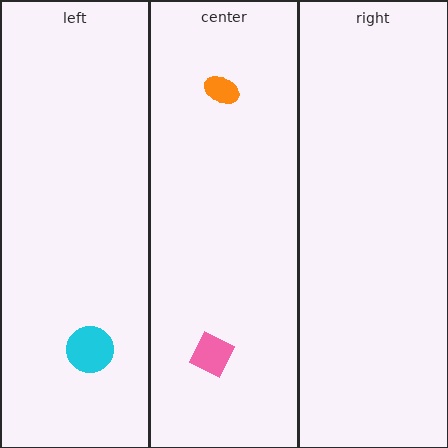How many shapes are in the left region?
1.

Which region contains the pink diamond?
The center region.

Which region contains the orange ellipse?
The center region.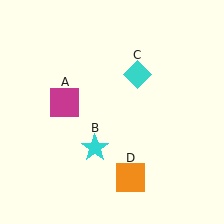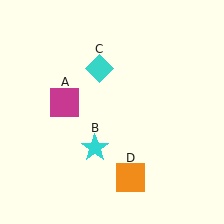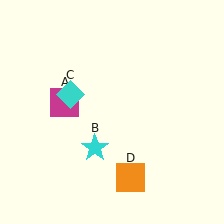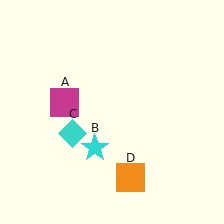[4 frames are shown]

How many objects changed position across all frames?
1 object changed position: cyan diamond (object C).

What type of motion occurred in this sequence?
The cyan diamond (object C) rotated counterclockwise around the center of the scene.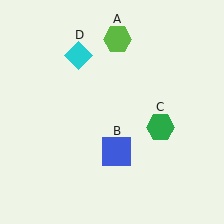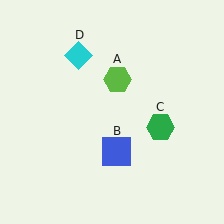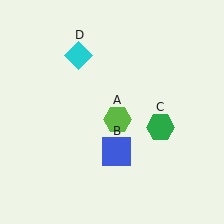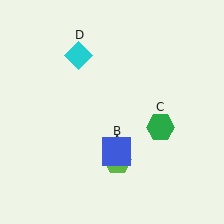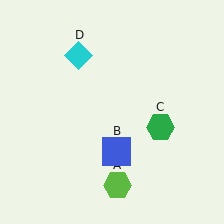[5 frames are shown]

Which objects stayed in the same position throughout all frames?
Blue square (object B) and green hexagon (object C) and cyan diamond (object D) remained stationary.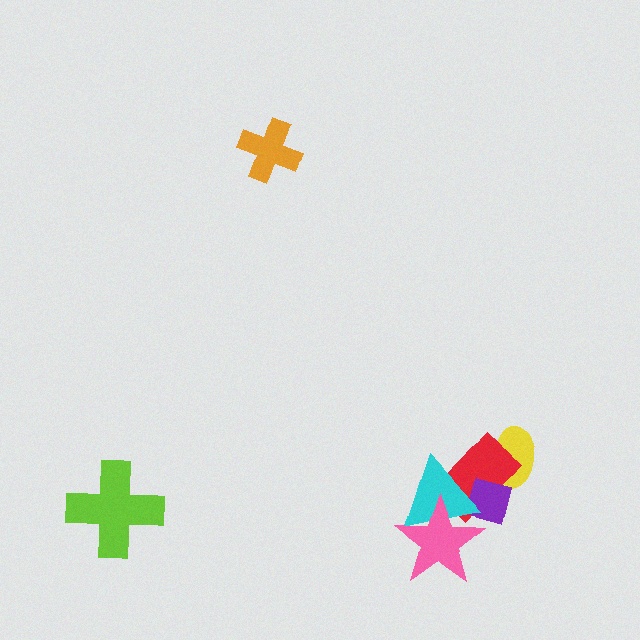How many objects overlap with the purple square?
4 objects overlap with the purple square.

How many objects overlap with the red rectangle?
4 objects overlap with the red rectangle.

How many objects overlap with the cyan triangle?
3 objects overlap with the cyan triangle.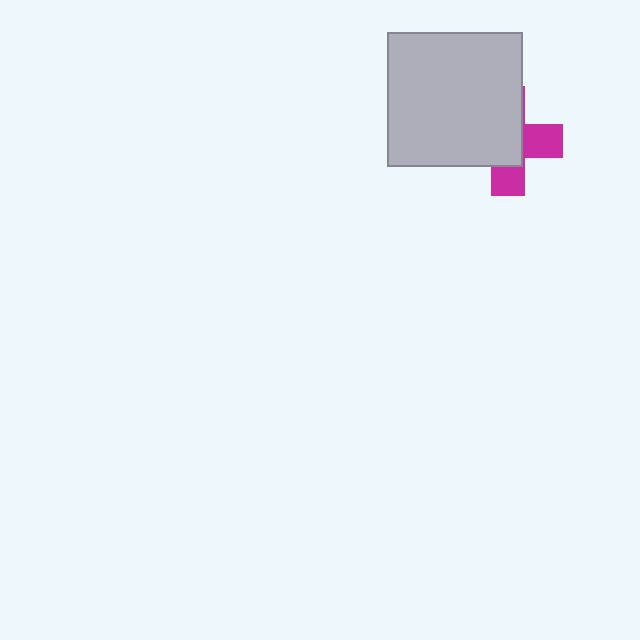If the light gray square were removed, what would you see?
You would see the complete magenta cross.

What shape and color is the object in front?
The object in front is a light gray square.